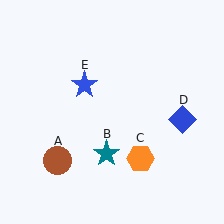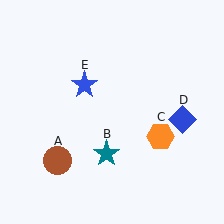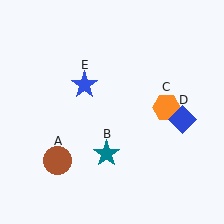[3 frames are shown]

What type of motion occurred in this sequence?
The orange hexagon (object C) rotated counterclockwise around the center of the scene.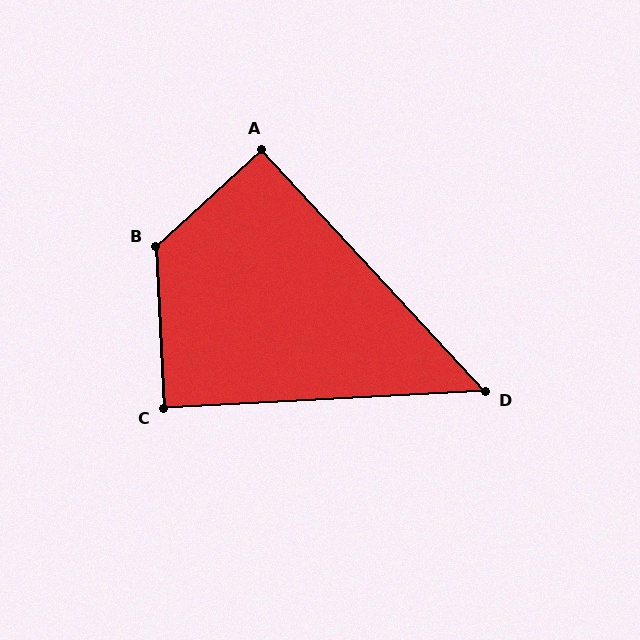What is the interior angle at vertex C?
Approximately 90 degrees (approximately right).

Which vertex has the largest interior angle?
B, at approximately 130 degrees.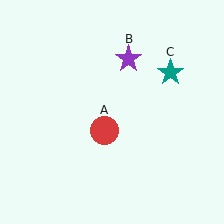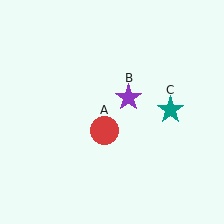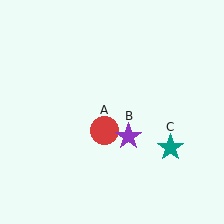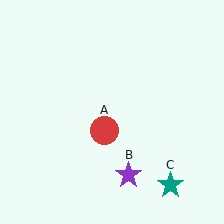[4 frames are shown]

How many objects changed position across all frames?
2 objects changed position: purple star (object B), teal star (object C).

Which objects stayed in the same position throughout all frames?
Red circle (object A) remained stationary.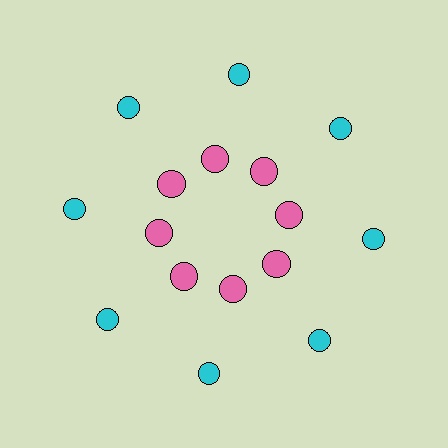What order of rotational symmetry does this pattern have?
This pattern has 8-fold rotational symmetry.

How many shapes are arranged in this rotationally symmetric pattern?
There are 16 shapes, arranged in 8 groups of 2.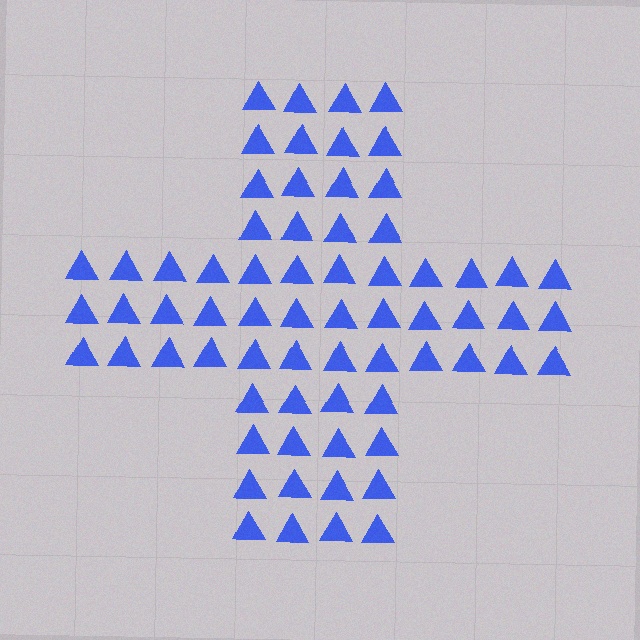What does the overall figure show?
The overall figure shows a cross.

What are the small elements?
The small elements are triangles.